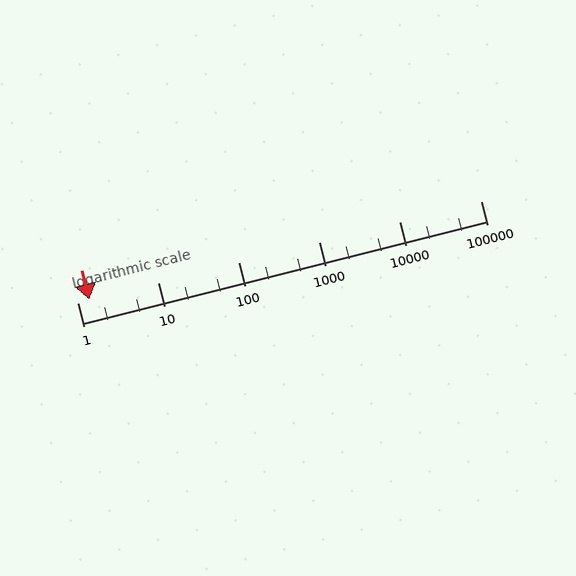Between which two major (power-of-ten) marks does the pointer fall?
The pointer is between 1 and 10.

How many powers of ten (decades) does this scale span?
The scale spans 5 decades, from 1 to 100000.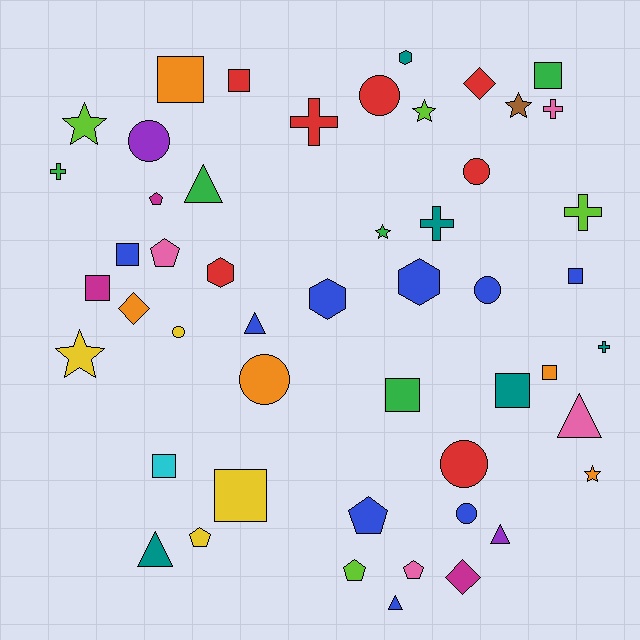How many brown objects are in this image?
There is 1 brown object.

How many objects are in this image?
There are 50 objects.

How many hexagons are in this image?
There are 4 hexagons.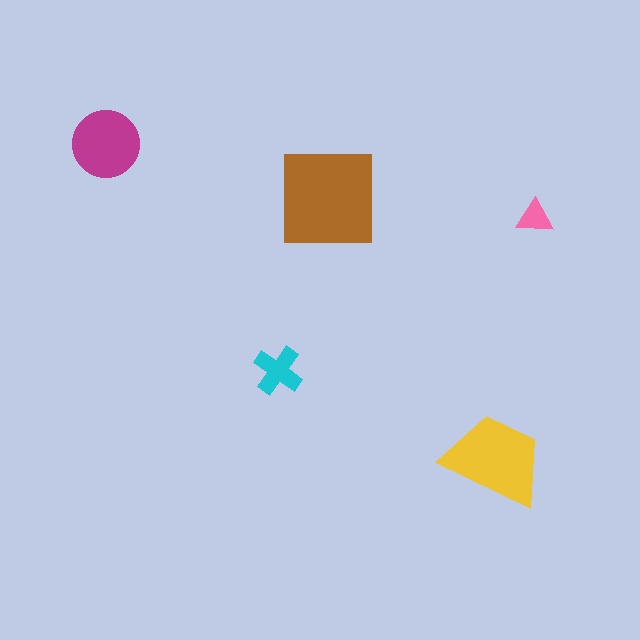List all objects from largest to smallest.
The brown square, the yellow trapezoid, the magenta circle, the cyan cross, the pink triangle.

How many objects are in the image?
There are 5 objects in the image.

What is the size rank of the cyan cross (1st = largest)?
4th.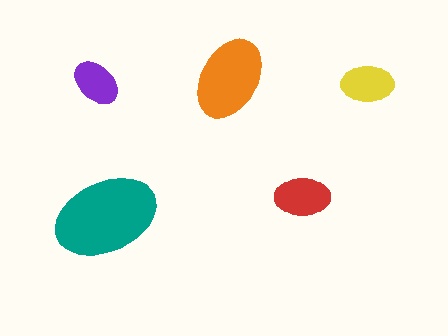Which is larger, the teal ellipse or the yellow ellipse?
The teal one.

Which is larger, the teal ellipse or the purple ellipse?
The teal one.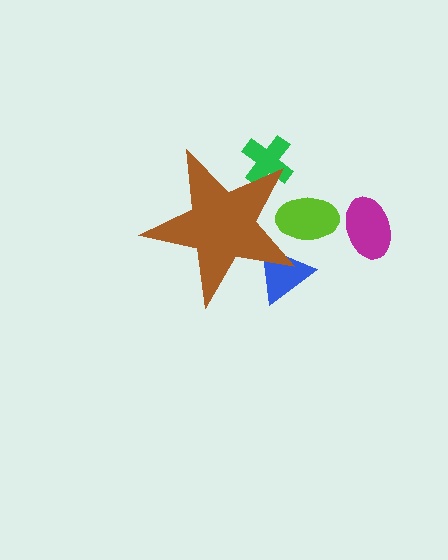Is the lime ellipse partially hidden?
Yes, the lime ellipse is partially hidden behind the brown star.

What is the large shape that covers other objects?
A brown star.